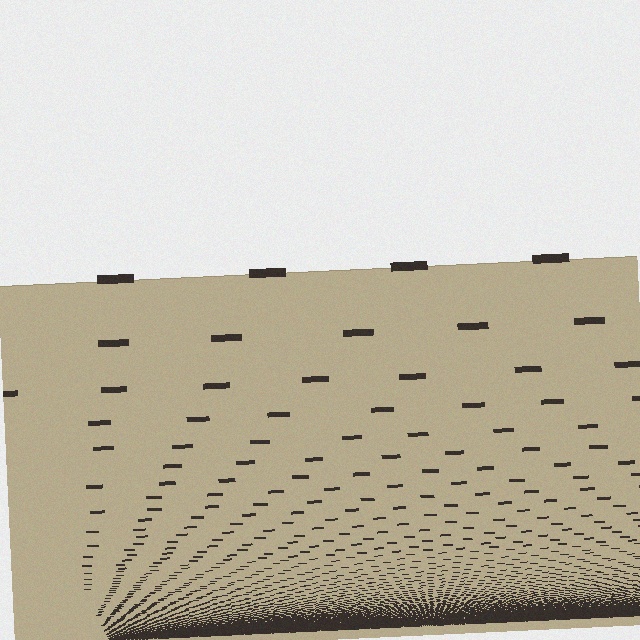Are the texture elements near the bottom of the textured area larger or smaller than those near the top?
Smaller. The gradient is inverted — elements near the bottom are smaller and denser.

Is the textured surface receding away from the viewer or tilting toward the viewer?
The surface appears to tilt toward the viewer. Texture elements get larger and sparser toward the top.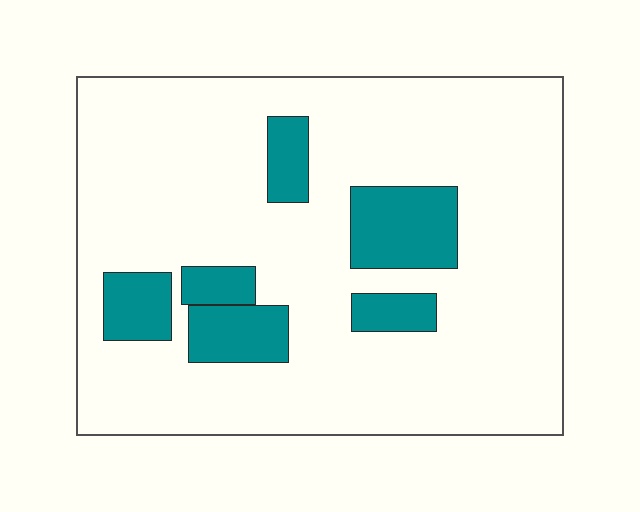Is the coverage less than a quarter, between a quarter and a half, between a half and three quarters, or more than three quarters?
Less than a quarter.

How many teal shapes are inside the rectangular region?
6.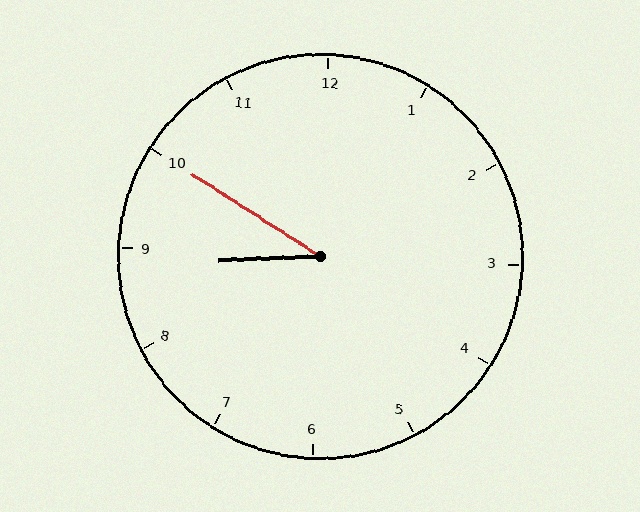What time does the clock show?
8:50.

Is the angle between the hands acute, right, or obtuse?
It is acute.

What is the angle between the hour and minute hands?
Approximately 35 degrees.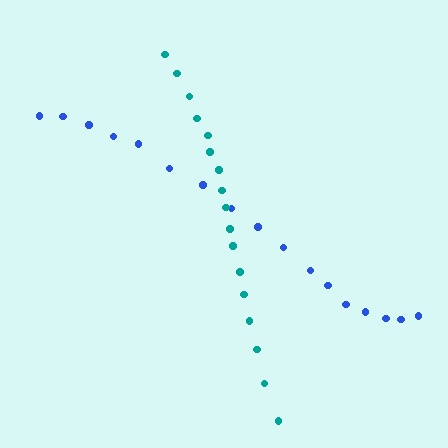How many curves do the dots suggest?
There are 2 distinct paths.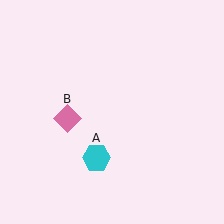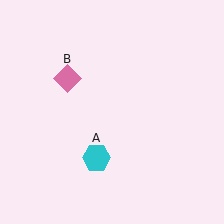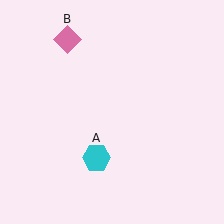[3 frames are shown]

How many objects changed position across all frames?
1 object changed position: pink diamond (object B).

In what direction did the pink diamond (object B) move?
The pink diamond (object B) moved up.